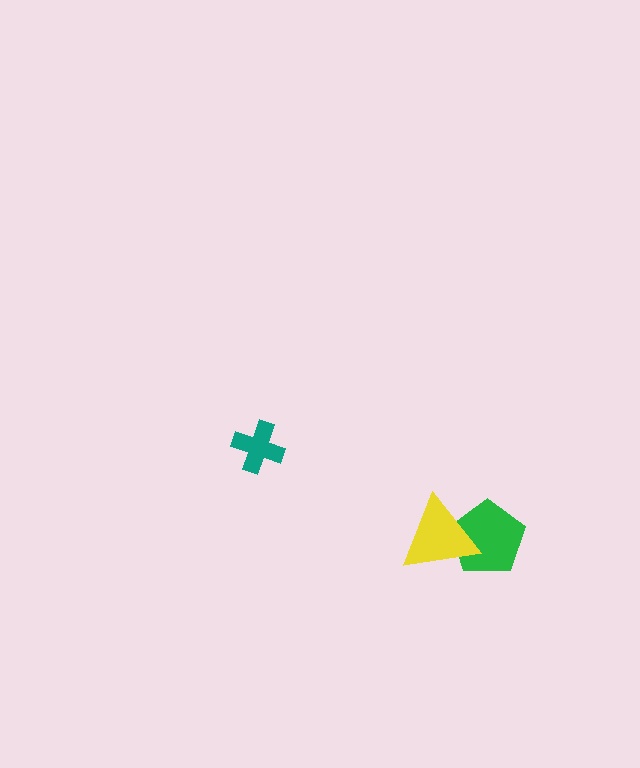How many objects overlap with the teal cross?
0 objects overlap with the teal cross.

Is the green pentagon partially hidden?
Yes, it is partially covered by another shape.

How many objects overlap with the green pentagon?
1 object overlaps with the green pentagon.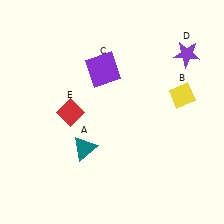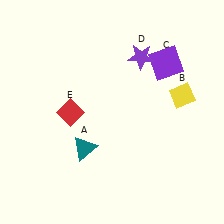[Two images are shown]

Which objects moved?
The objects that moved are: the purple square (C), the purple star (D).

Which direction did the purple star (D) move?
The purple star (D) moved left.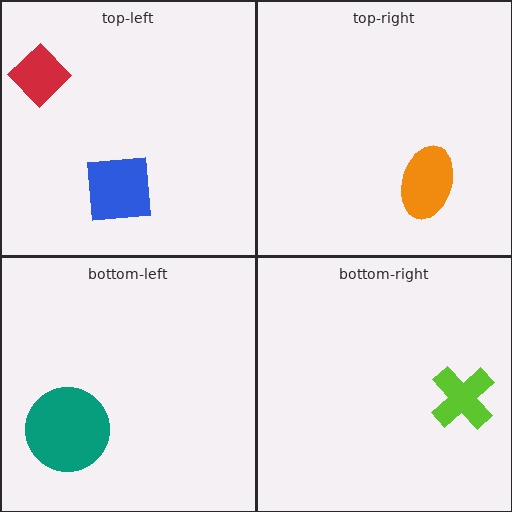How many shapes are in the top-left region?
2.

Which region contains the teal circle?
The bottom-left region.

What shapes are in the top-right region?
The orange ellipse.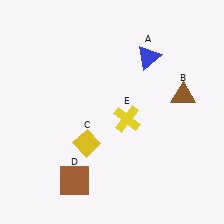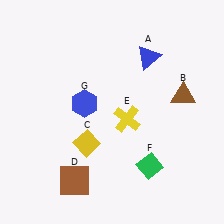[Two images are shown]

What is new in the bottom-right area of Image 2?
A green diamond (F) was added in the bottom-right area of Image 2.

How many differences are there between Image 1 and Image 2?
There are 2 differences between the two images.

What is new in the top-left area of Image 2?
A blue hexagon (G) was added in the top-left area of Image 2.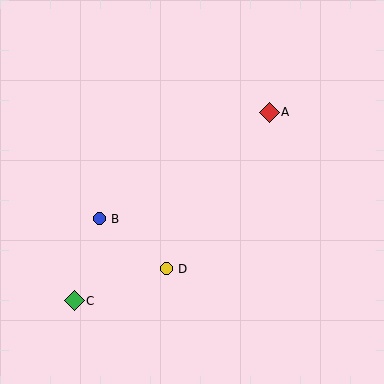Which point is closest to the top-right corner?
Point A is closest to the top-right corner.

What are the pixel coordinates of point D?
Point D is at (166, 269).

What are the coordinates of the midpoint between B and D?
The midpoint between B and D is at (133, 244).